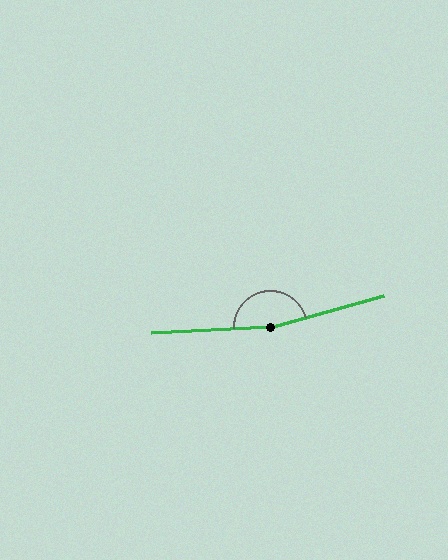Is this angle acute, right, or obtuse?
It is obtuse.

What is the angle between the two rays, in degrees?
Approximately 167 degrees.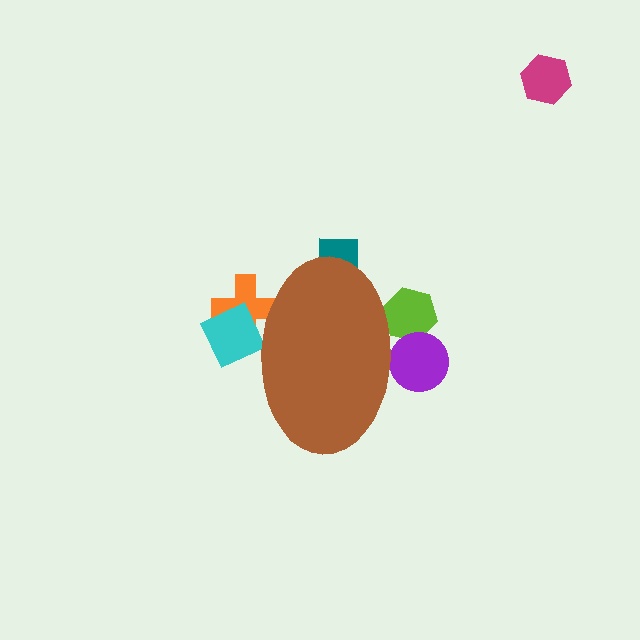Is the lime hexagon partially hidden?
Yes, the lime hexagon is partially hidden behind the brown ellipse.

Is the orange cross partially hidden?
Yes, the orange cross is partially hidden behind the brown ellipse.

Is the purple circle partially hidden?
Yes, the purple circle is partially hidden behind the brown ellipse.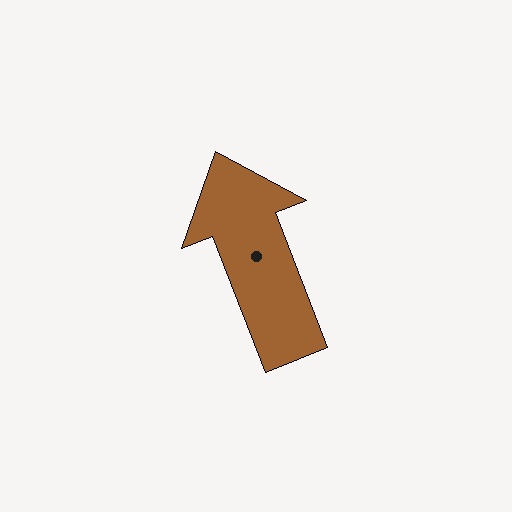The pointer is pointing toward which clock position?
Roughly 11 o'clock.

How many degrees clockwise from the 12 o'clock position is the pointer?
Approximately 339 degrees.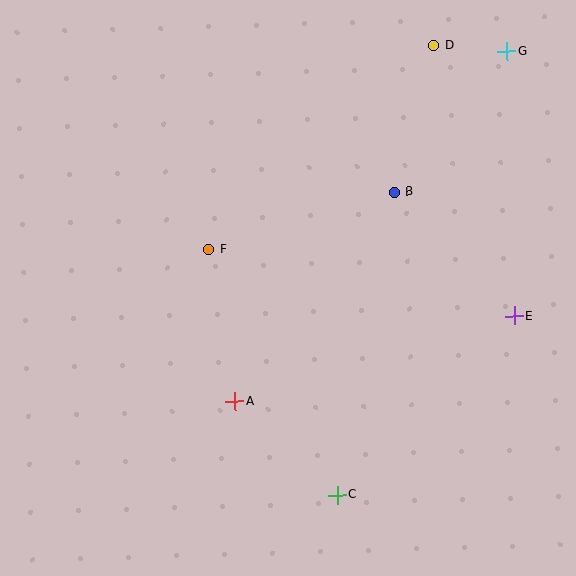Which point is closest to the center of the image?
Point F at (209, 250) is closest to the center.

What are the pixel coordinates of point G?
Point G is at (507, 51).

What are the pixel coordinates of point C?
Point C is at (337, 495).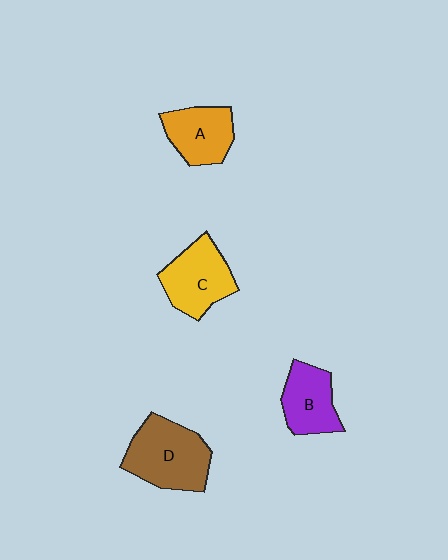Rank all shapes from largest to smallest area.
From largest to smallest: D (brown), C (yellow), A (orange), B (purple).